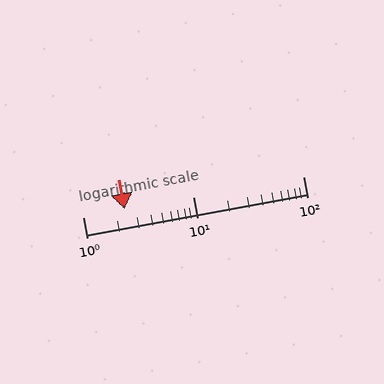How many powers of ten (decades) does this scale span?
The scale spans 2 decades, from 1 to 100.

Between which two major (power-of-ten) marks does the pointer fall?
The pointer is between 1 and 10.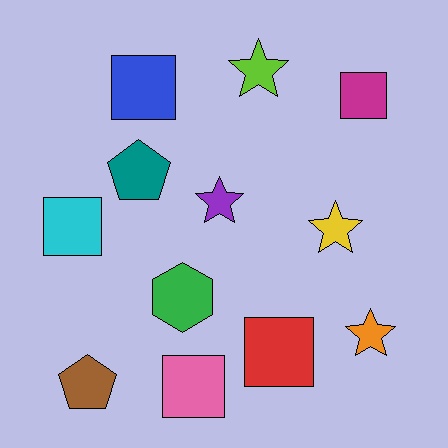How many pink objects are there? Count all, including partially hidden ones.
There is 1 pink object.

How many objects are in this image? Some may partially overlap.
There are 12 objects.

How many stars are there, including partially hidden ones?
There are 4 stars.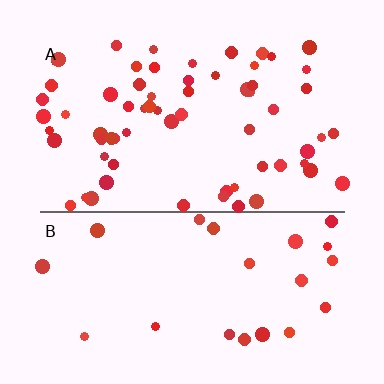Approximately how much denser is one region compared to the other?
Approximately 2.8× — region A over region B.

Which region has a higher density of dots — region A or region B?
A (the top).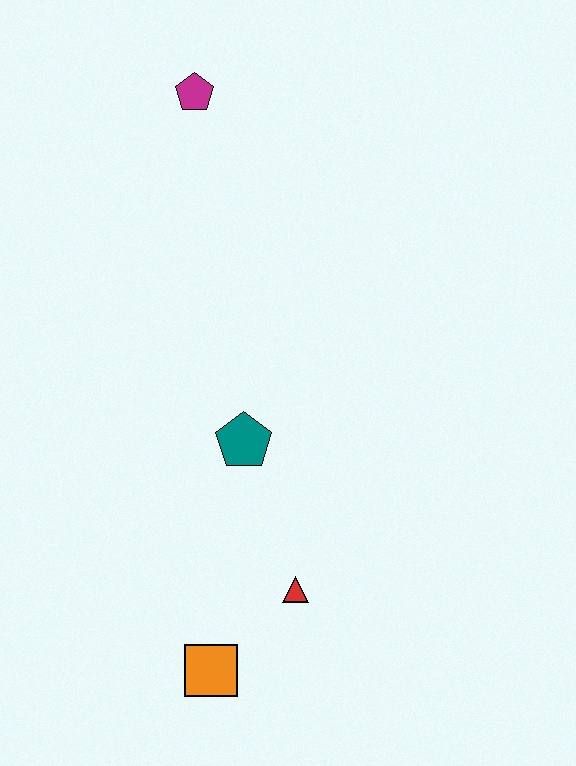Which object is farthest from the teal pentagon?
The magenta pentagon is farthest from the teal pentagon.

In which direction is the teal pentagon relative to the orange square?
The teal pentagon is above the orange square.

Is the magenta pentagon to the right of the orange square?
No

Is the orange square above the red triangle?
No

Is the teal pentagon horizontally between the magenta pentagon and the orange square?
No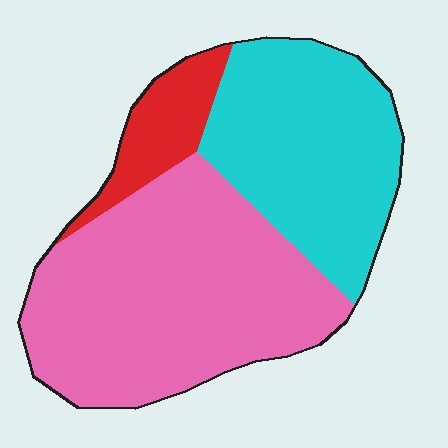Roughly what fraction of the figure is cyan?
Cyan takes up about three eighths (3/8) of the figure.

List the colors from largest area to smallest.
From largest to smallest: pink, cyan, red.